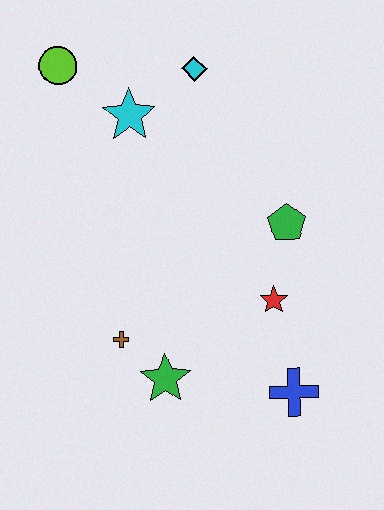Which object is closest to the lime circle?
The cyan star is closest to the lime circle.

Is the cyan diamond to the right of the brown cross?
Yes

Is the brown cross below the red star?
Yes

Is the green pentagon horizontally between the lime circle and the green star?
No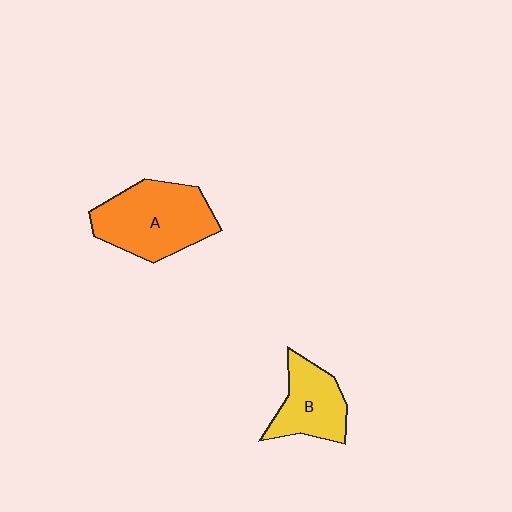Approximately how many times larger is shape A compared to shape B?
Approximately 1.6 times.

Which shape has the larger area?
Shape A (orange).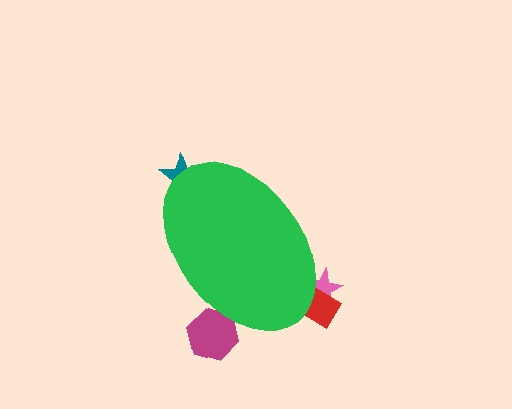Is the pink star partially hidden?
Yes, the pink star is partially hidden behind the green ellipse.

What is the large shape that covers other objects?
A green ellipse.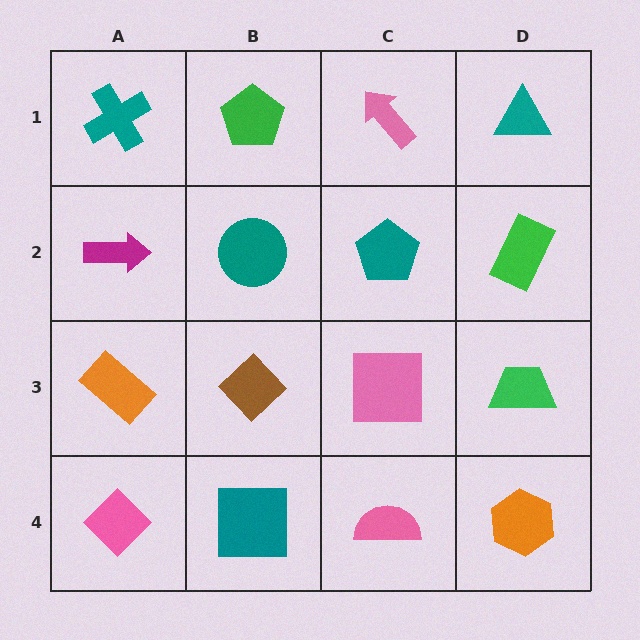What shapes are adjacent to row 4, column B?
A brown diamond (row 3, column B), a pink diamond (row 4, column A), a pink semicircle (row 4, column C).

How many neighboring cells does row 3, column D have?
3.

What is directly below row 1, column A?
A magenta arrow.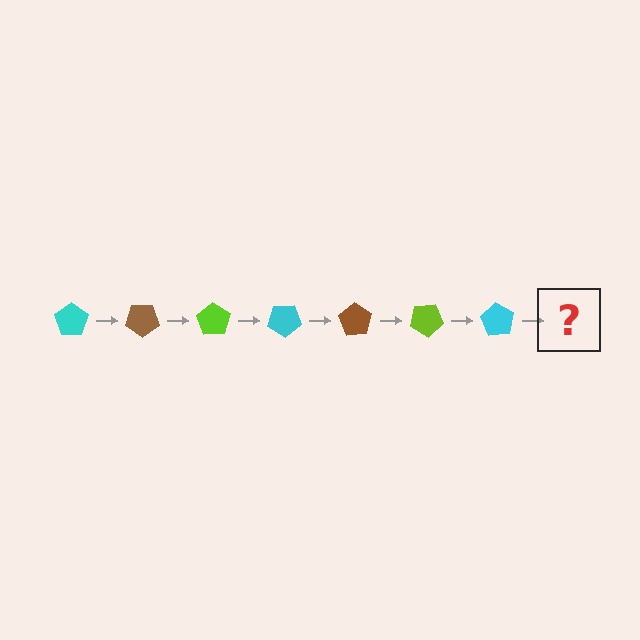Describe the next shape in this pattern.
It should be a brown pentagon, rotated 245 degrees from the start.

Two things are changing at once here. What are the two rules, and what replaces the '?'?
The two rules are that it rotates 35 degrees each step and the color cycles through cyan, brown, and lime. The '?' should be a brown pentagon, rotated 245 degrees from the start.